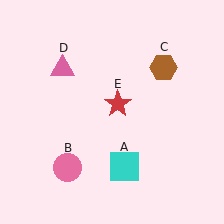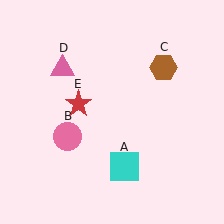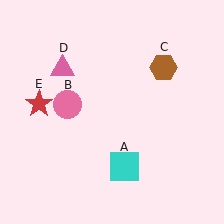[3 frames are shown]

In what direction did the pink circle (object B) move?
The pink circle (object B) moved up.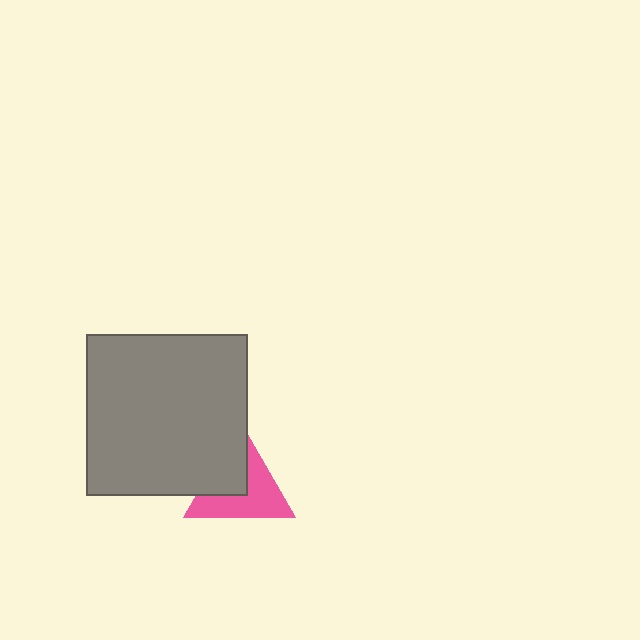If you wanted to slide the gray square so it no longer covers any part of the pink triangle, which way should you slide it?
Slide it toward the upper-left — that is the most direct way to separate the two shapes.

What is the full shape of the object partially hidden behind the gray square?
The partially hidden object is a pink triangle.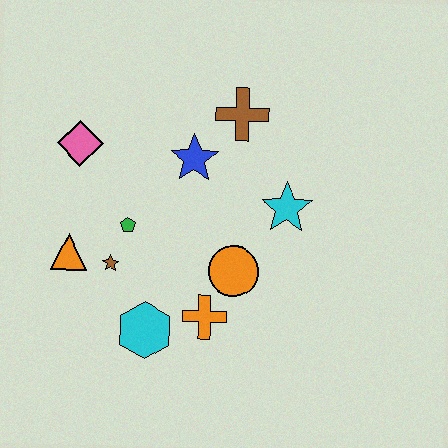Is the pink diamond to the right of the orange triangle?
Yes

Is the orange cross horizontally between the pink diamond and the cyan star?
Yes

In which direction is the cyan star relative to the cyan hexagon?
The cyan star is to the right of the cyan hexagon.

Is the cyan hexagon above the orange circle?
No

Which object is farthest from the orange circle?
The pink diamond is farthest from the orange circle.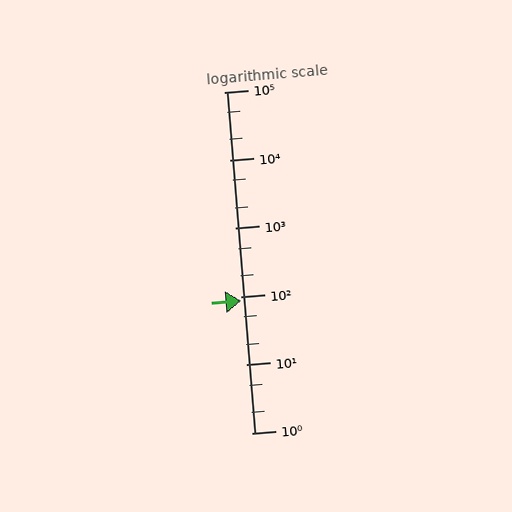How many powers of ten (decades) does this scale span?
The scale spans 5 decades, from 1 to 100000.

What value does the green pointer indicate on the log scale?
The pointer indicates approximately 87.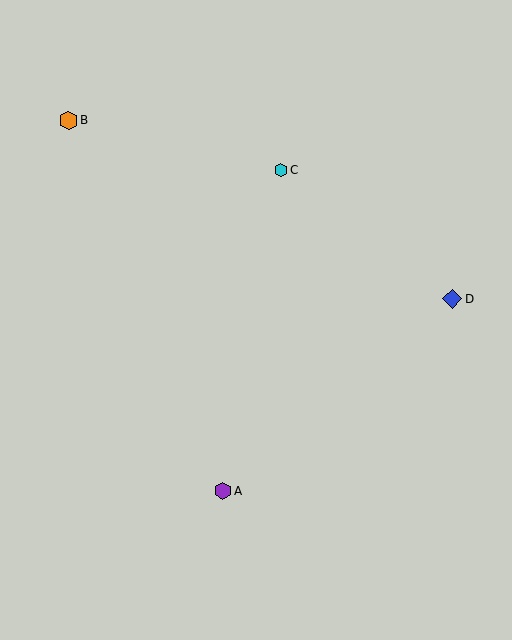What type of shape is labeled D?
Shape D is a blue diamond.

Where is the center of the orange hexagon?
The center of the orange hexagon is at (68, 120).